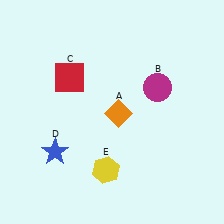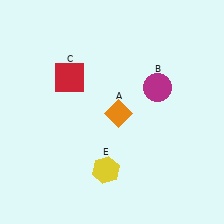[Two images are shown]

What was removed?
The blue star (D) was removed in Image 2.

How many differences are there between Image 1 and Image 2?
There is 1 difference between the two images.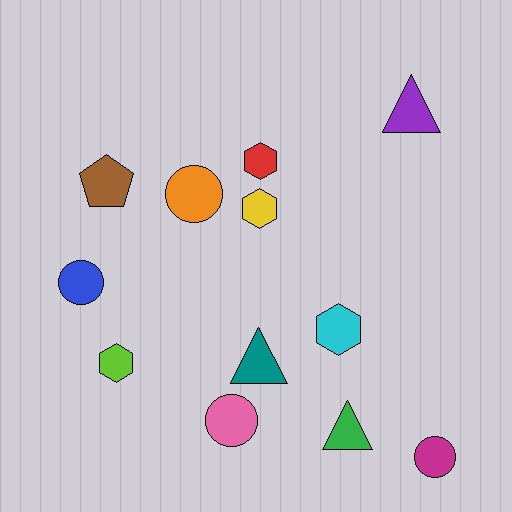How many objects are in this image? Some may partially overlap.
There are 12 objects.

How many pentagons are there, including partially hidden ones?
There is 1 pentagon.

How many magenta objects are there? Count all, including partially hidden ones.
There is 1 magenta object.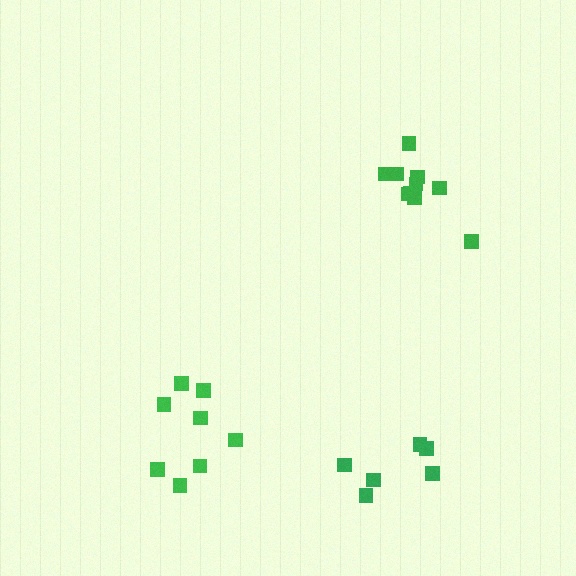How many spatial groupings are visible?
There are 3 spatial groupings.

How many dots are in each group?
Group 1: 10 dots, Group 2: 8 dots, Group 3: 6 dots (24 total).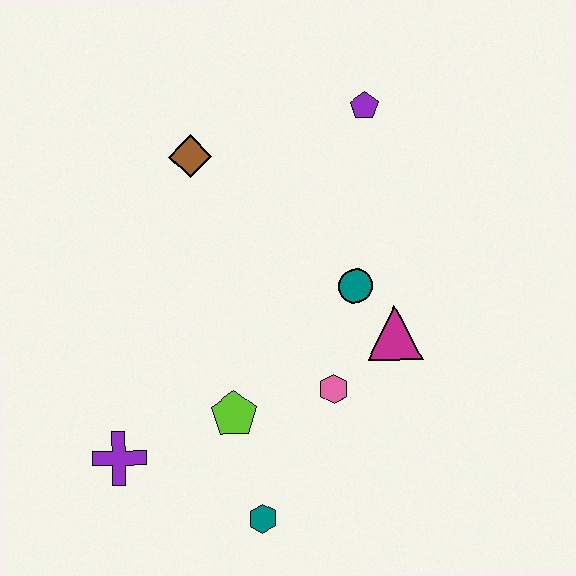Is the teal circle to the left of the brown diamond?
No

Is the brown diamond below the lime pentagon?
No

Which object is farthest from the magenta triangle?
The purple cross is farthest from the magenta triangle.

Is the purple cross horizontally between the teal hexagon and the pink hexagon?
No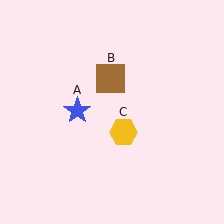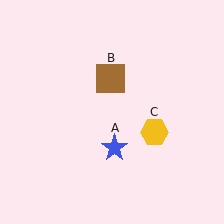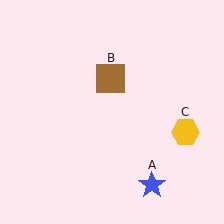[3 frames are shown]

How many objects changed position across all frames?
2 objects changed position: blue star (object A), yellow hexagon (object C).